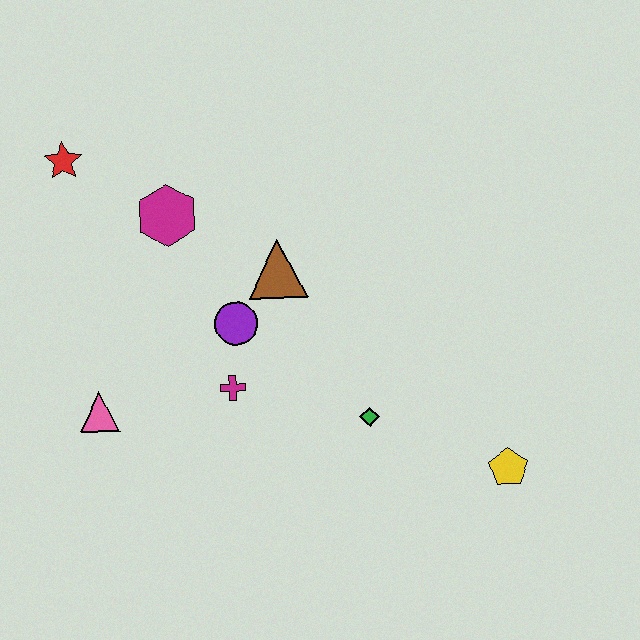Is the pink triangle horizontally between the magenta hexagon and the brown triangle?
No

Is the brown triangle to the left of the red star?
No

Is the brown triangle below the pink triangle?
No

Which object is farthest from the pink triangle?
The yellow pentagon is farthest from the pink triangle.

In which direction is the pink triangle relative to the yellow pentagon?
The pink triangle is to the left of the yellow pentagon.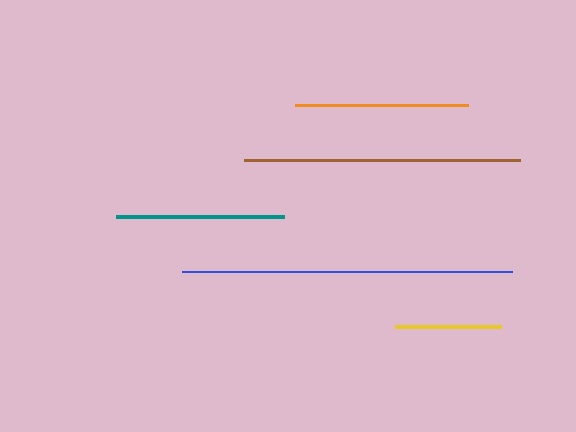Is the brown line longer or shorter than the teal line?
The brown line is longer than the teal line.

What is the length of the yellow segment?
The yellow segment is approximately 106 pixels long.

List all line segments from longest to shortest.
From longest to shortest: blue, brown, orange, teal, yellow.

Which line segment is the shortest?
The yellow line is the shortest at approximately 106 pixels.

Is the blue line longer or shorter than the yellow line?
The blue line is longer than the yellow line.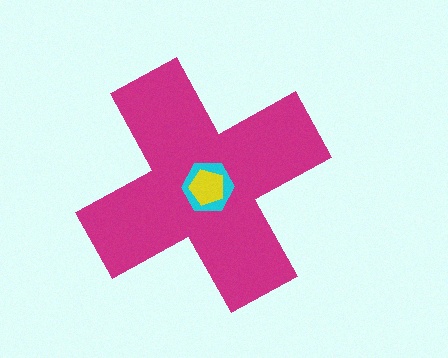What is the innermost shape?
The yellow pentagon.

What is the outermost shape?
The magenta cross.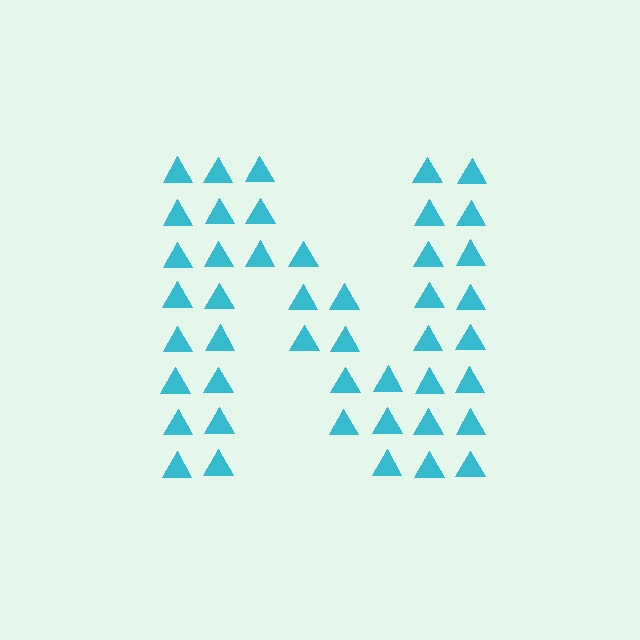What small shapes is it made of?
It is made of small triangles.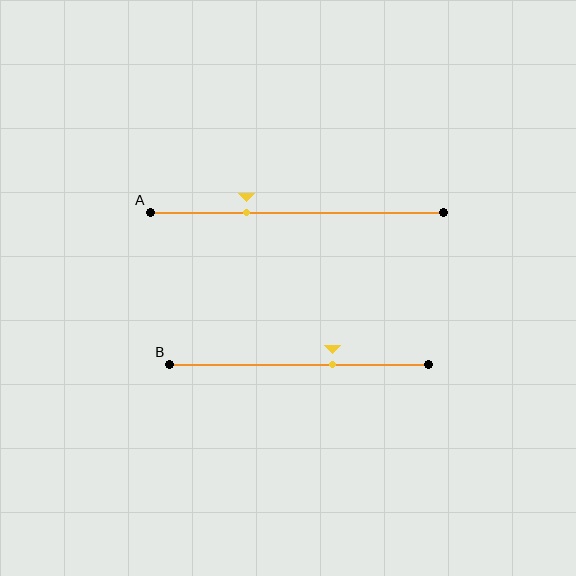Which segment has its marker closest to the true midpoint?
Segment B has its marker closest to the true midpoint.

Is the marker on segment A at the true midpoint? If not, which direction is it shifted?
No, the marker on segment A is shifted to the left by about 17% of the segment length.